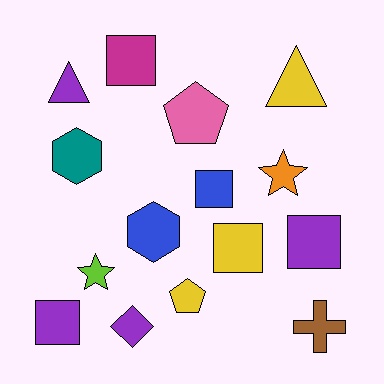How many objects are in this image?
There are 15 objects.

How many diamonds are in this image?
There is 1 diamond.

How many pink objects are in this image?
There is 1 pink object.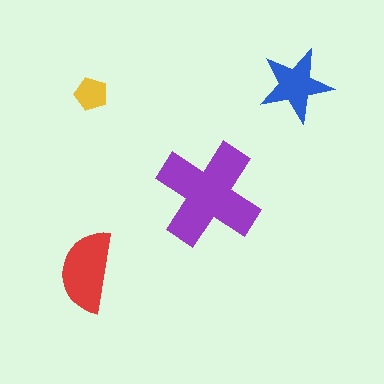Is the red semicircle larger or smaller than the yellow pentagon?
Larger.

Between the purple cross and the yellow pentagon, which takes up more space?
The purple cross.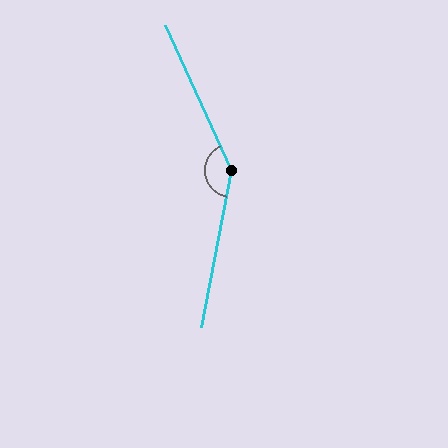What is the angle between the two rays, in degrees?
Approximately 145 degrees.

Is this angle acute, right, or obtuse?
It is obtuse.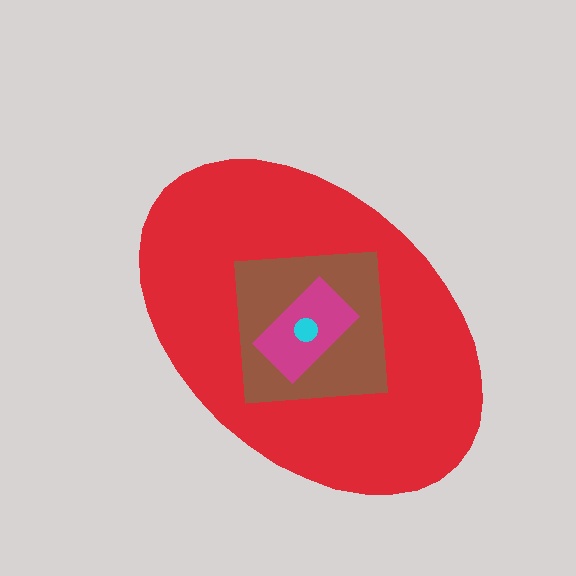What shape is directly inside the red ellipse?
The brown square.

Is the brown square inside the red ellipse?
Yes.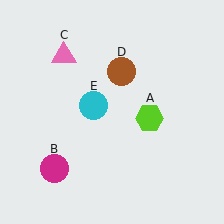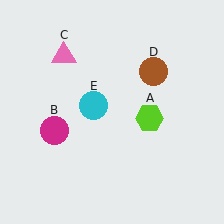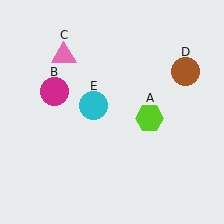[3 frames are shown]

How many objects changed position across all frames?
2 objects changed position: magenta circle (object B), brown circle (object D).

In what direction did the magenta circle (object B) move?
The magenta circle (object B) moved up.